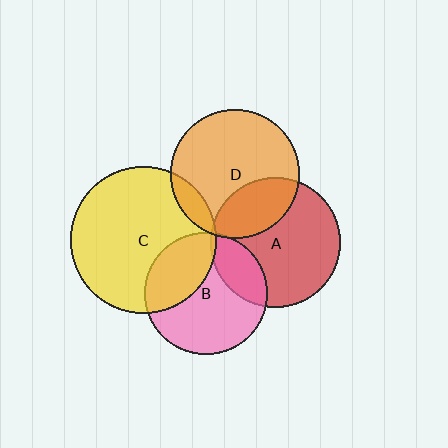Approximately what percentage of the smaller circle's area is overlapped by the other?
Approximately 10%.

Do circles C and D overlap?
Yes.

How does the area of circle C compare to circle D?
Approximately 1.3 times.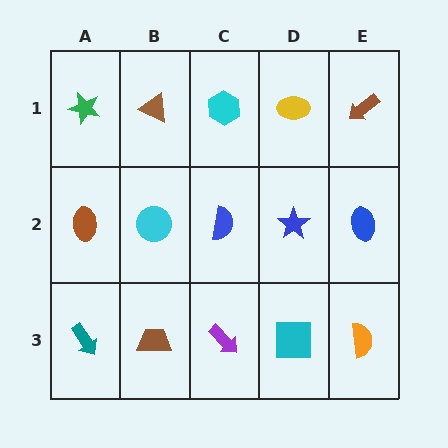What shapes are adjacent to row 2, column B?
A brown triangle (row 1, column B), a brown trapezoid (row 3, column B), a brown ellipse (row 2, column A), a blue semicircle (row 2, column C).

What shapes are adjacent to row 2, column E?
A brown arrow (row 1, column E), an orange semicircle (row 3, column E), a blue star (row 2, column D).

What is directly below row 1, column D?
A blue star.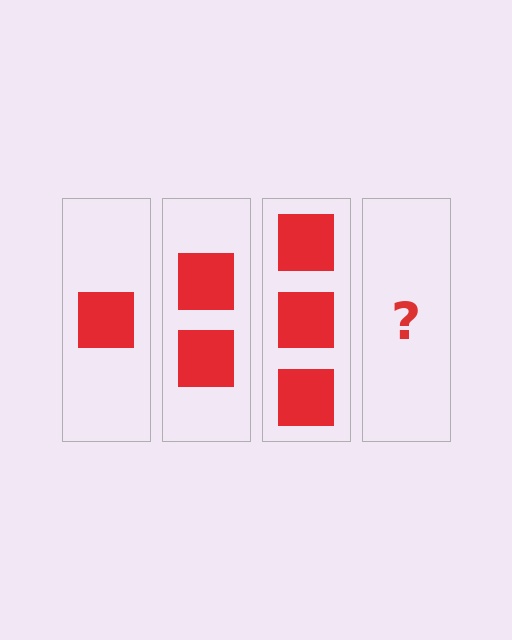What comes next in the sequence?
The next element should be 4 squares.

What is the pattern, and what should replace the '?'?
The pattern is that each step adds one more square. The '?' should be 4 squares.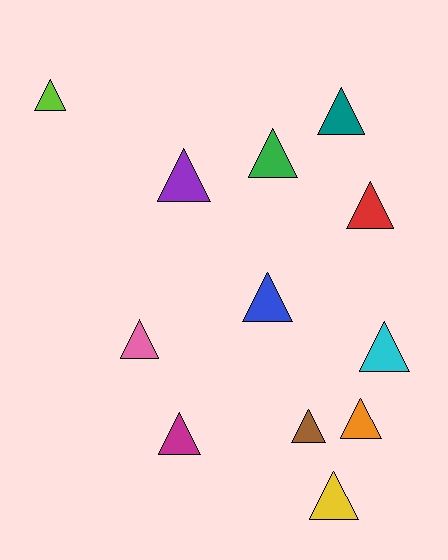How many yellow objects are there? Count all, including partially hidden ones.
There is 1 yellow object.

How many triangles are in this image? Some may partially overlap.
There are 12 triangles.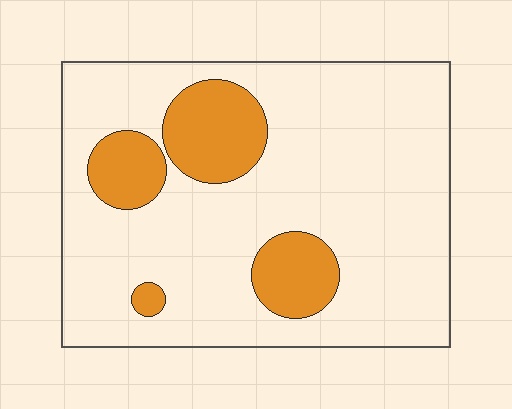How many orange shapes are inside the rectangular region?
4.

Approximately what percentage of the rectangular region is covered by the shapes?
Approximately 20%.